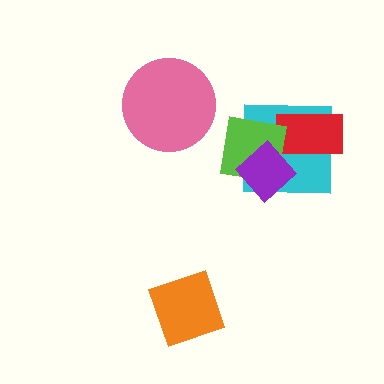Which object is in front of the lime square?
The purple diamond is in front of the lime square.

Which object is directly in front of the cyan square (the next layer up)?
The red rectangle is directly in front of the cyan square.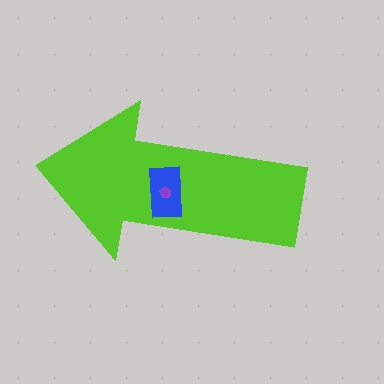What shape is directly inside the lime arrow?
The blue rectangle.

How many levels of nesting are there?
3.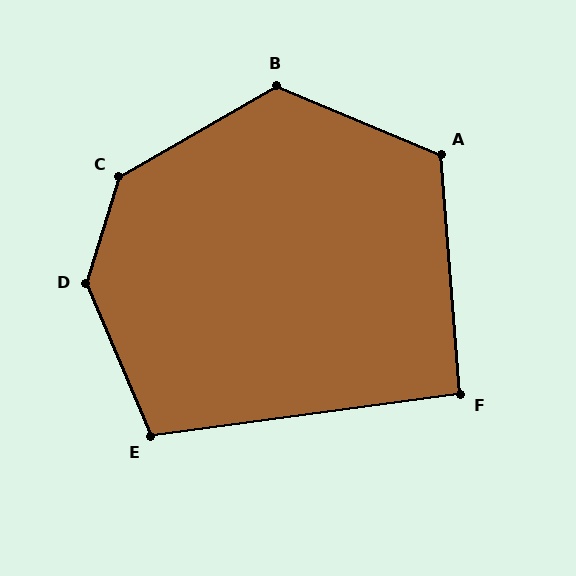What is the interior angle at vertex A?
Approximately 118 degrees (obtuse).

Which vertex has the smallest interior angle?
F, at approximately 93 degrees.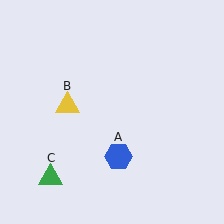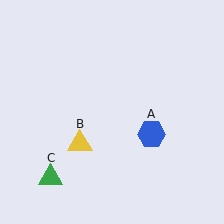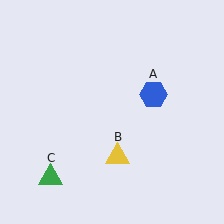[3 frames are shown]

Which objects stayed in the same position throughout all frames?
Green triangle (object C) remained stationary.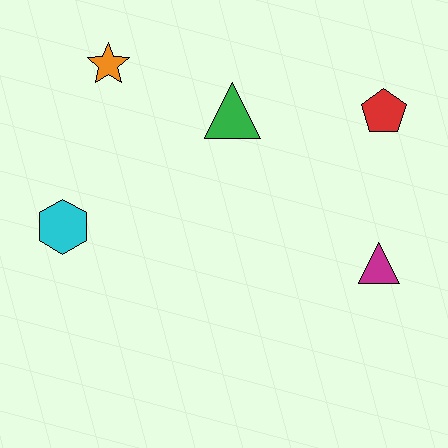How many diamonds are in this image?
There are no diamonds.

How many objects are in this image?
There are 5 objects.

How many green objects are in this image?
There is 1 green object.